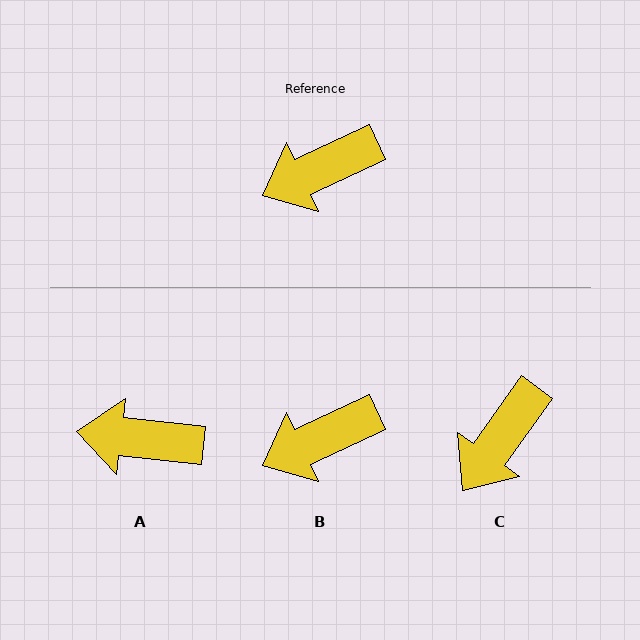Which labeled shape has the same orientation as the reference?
B.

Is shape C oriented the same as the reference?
No, it is off by about 29 degrees.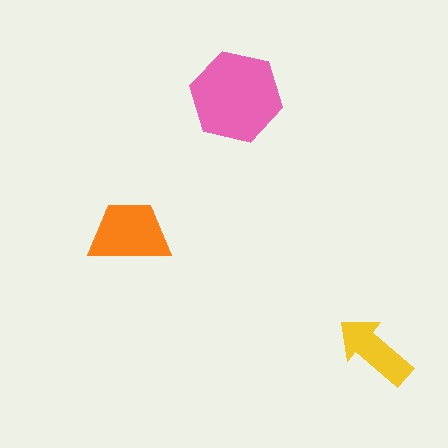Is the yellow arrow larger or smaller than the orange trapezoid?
Smaller.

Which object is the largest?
The pink hexagon.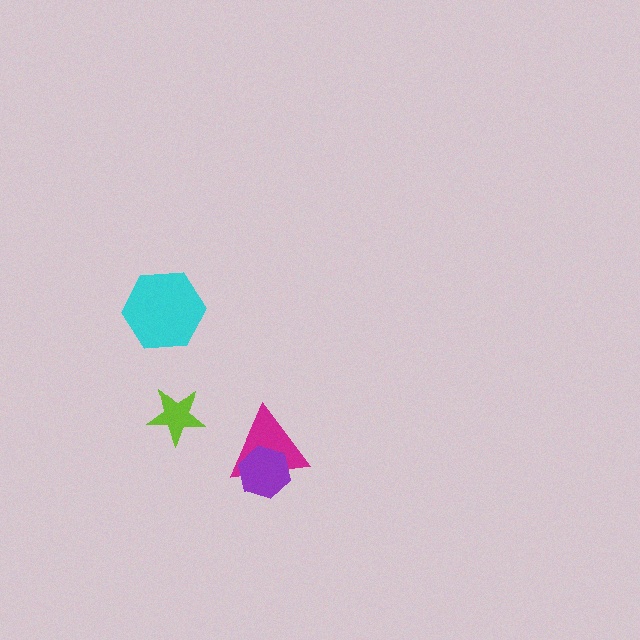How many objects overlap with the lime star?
0 objects overlap with the lime star.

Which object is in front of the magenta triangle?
The purple hexagon is in front of the magenta triangle.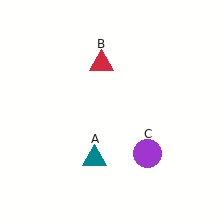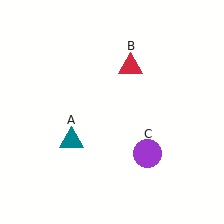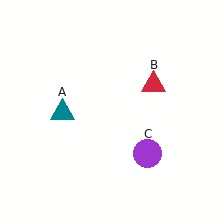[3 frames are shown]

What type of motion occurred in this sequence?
The teal triangle (object A), red triangle (object B) rotated clockwise around the center of the scene.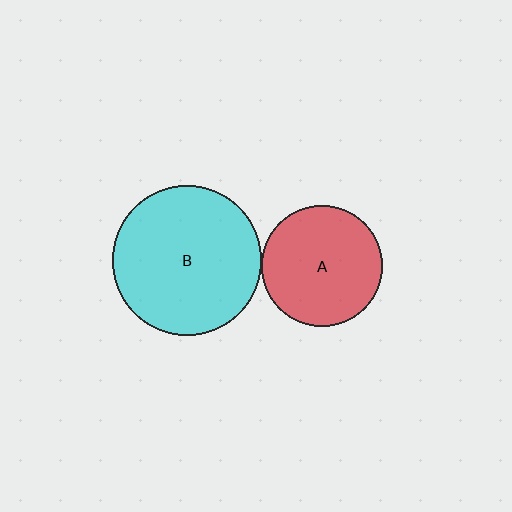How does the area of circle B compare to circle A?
Approximately 1.5 times.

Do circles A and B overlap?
Yes.